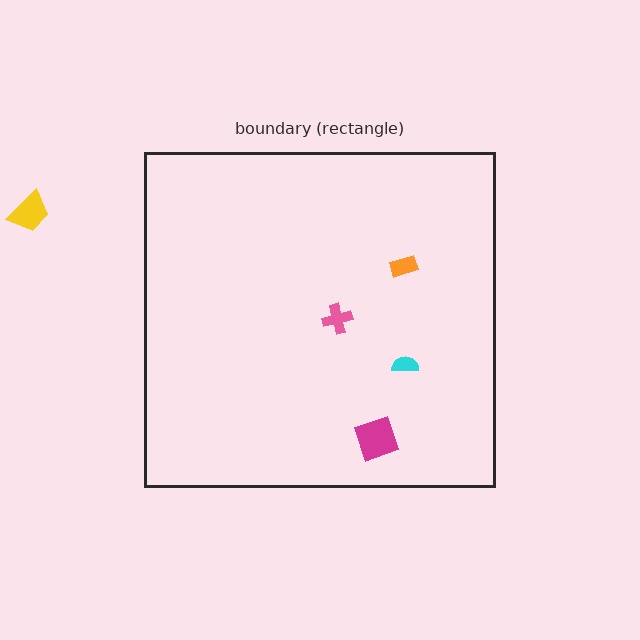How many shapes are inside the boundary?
4 inside, 1 outside.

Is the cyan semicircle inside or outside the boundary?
Inside.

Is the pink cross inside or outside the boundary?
Inside.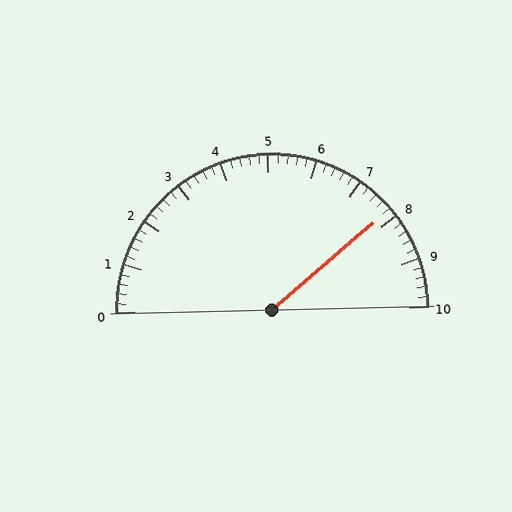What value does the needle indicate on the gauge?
The needle indicates approximately 7.8.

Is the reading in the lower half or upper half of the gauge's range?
The reading is in the upper half of the range (0 to 10).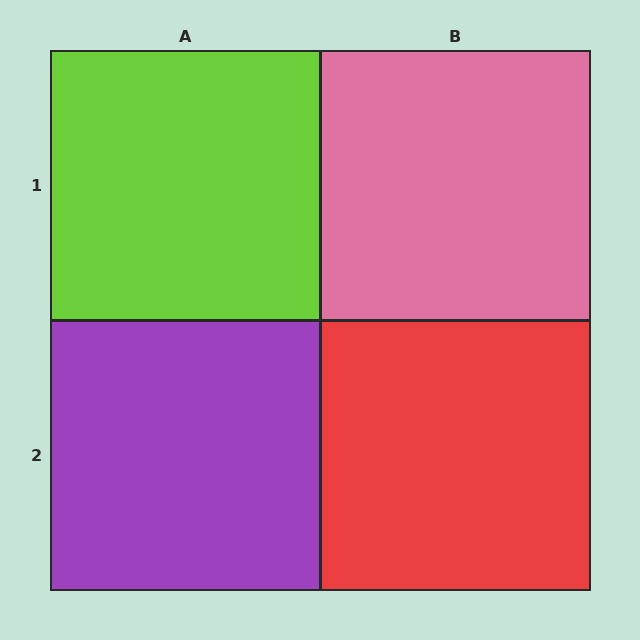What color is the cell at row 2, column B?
Red.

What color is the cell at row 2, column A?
Purple.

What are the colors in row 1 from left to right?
Lime, pink.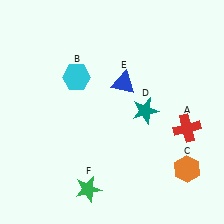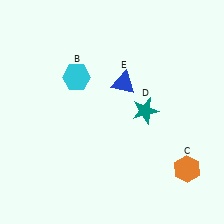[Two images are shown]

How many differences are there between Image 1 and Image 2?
There are 2 differences between the two images.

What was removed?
The red cross (A), the green star (F) were removed in Image 2.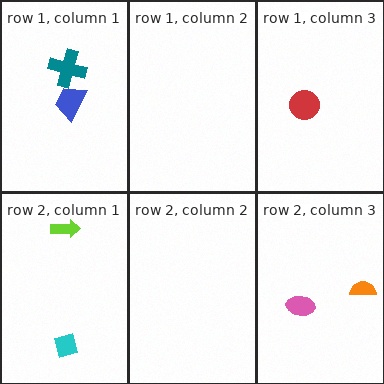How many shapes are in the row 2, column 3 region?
2.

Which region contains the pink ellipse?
The row 2, column 3 region.